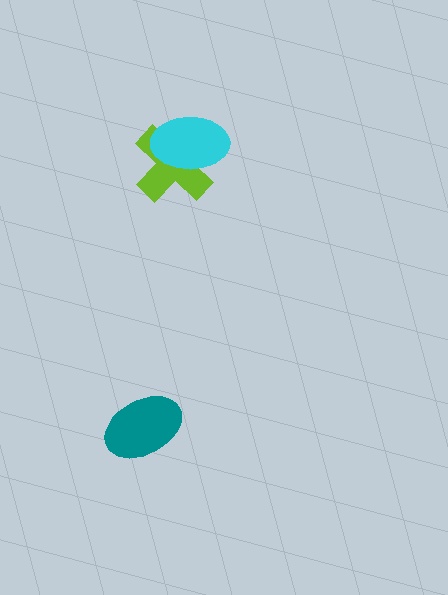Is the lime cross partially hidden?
Yes, it is partially covered by another shape.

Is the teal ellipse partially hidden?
No, no other shape covers it.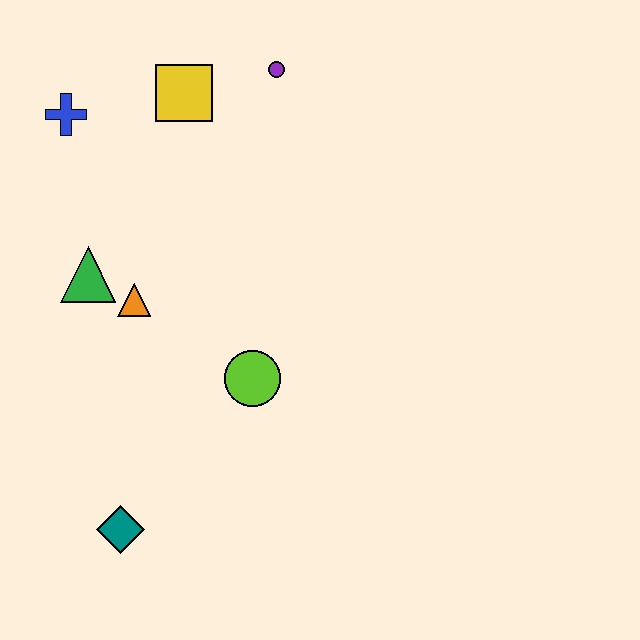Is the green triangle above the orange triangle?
Yes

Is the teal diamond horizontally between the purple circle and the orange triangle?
No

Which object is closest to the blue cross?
The yellow square is closest to the blue cross.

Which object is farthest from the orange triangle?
The purple circle is farthest from the orange triangle.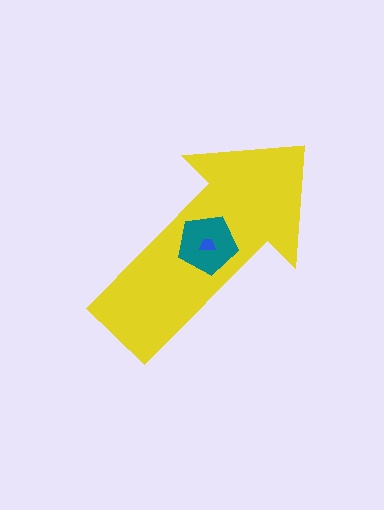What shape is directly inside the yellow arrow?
The teal pentagon.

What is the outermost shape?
The yellow arrow.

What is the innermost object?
The blue trapezoid.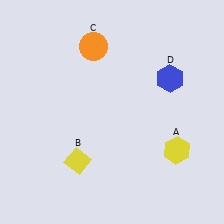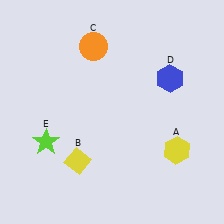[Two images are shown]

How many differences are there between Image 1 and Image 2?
There is 1 difference between the two images.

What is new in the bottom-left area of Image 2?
A lime star (E) was added in the bottom-left area of Image 2.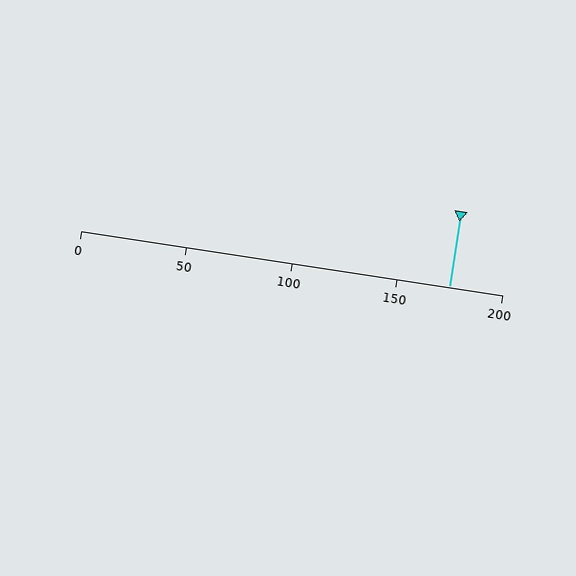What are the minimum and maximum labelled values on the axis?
The axis runs from 0 to 200.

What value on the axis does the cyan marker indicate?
The marker indicates approximately 175.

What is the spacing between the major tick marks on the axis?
The major ticks are spaced 50 apart.